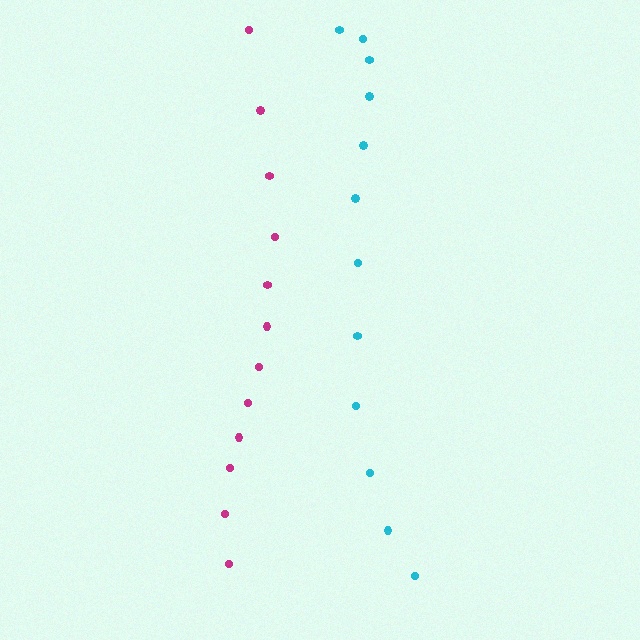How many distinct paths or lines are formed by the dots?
There are 2 distinct paths.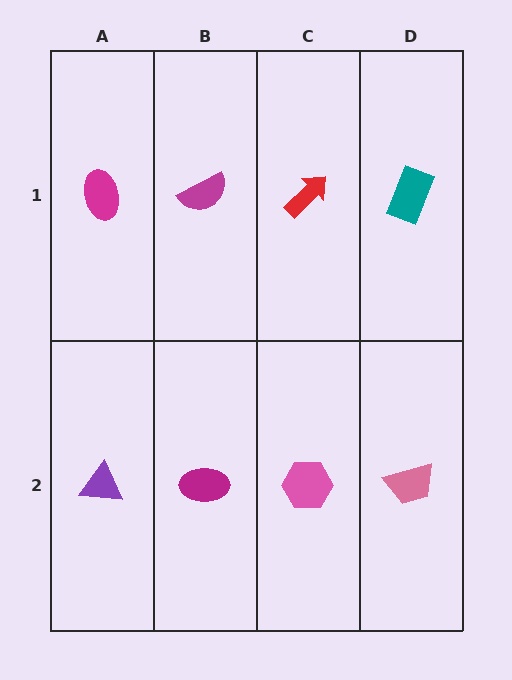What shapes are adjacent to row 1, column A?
A purple triangle (row 2, column A), a magenta semicircle (row 1, column B).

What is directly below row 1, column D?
A pink trapezoid.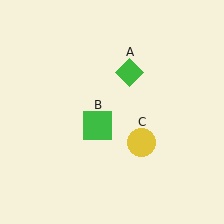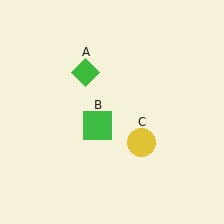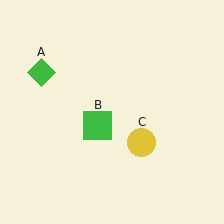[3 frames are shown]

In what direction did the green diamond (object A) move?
The green diamond (object A) moved left.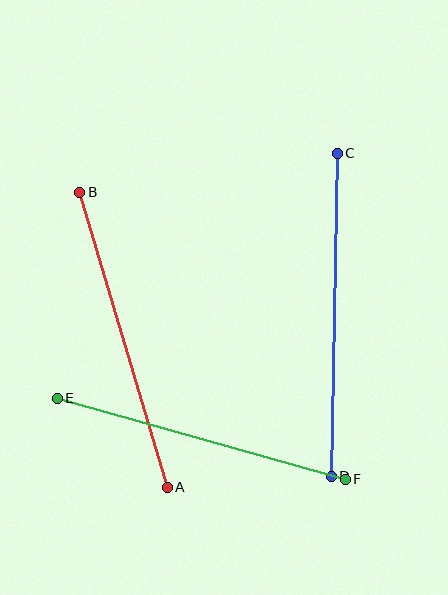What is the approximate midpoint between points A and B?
The midpoint is at approximately (124, 340) pixels.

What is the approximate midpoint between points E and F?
The midpoint is at approximately (201, 439) pixels.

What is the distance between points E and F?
The distance is approximately 299 pixels.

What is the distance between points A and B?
The distance is approximately 308 pixels.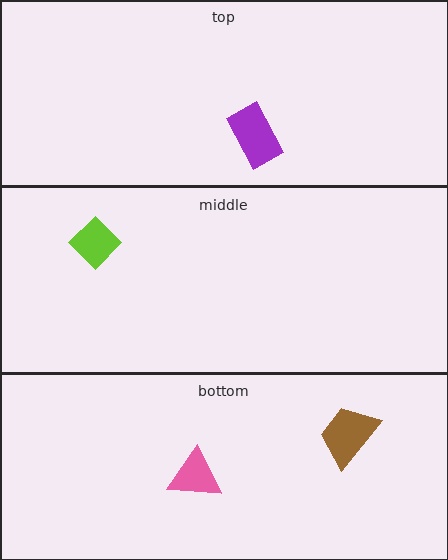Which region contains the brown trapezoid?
The bottom region.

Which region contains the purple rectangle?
The top region.